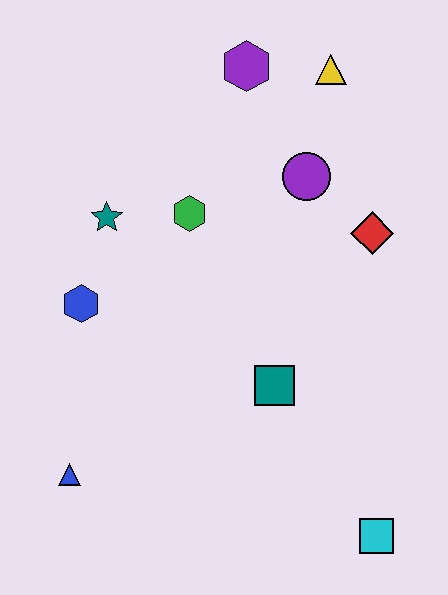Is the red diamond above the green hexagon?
No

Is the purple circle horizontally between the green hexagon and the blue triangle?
No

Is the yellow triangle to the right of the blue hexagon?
Yes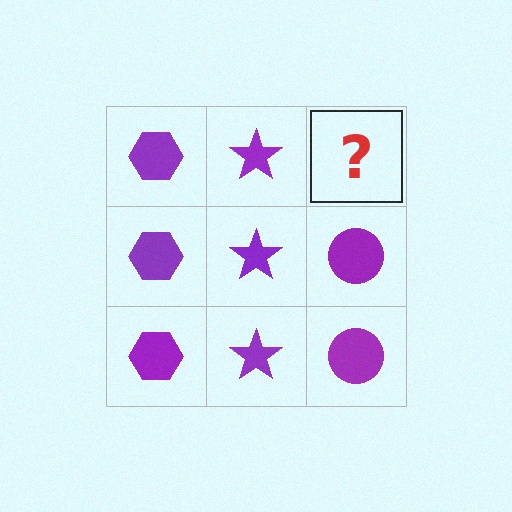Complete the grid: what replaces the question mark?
The question mark should be replaced with a purple circle.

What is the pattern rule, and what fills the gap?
The rule is that each column has a consistent shape. The gap should be filled with a purple circle.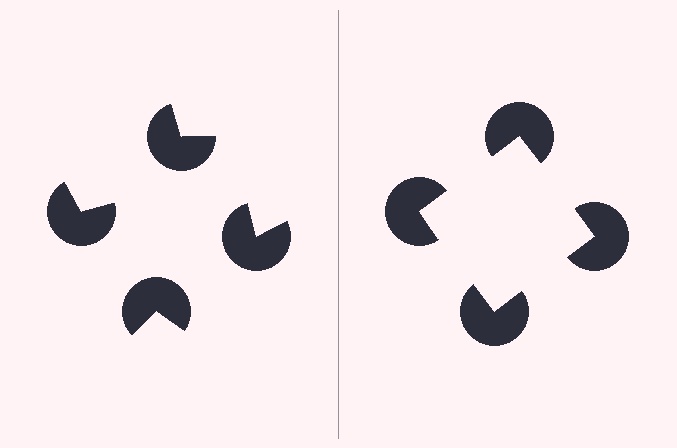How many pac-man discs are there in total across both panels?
8 — 4 on each side.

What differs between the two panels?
The pac-man discs are positioned identically on both sides; only the wedge orientations differ. On the right they align to a square; on the left they are misaligned.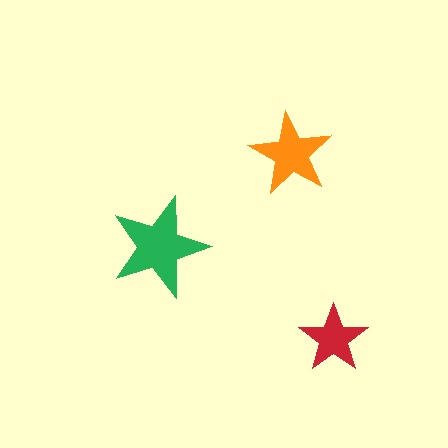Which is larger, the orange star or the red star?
The orange one.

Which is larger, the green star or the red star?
The green one.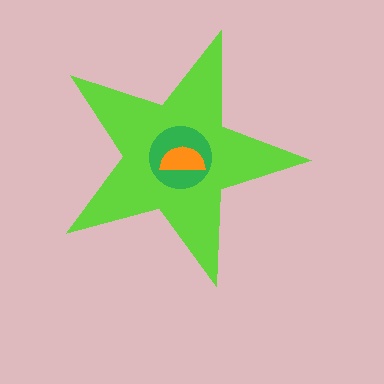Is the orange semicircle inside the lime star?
Yes.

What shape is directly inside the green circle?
The orange semicircle.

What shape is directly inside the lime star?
The green circle.